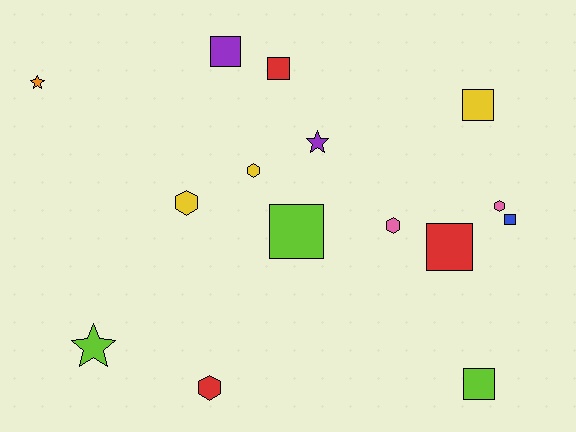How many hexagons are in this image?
There are 5 hexagons.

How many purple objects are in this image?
There are 2 purple objects.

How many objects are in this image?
There are 15 objects.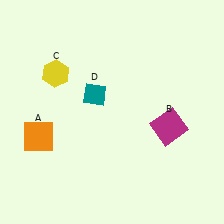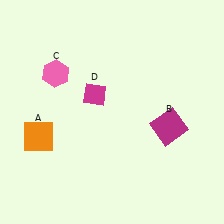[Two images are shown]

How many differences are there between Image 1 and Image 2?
There are 2 differences between the two images.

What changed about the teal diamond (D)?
In Image 1, D is teal. In Image 2, it changed to magenta.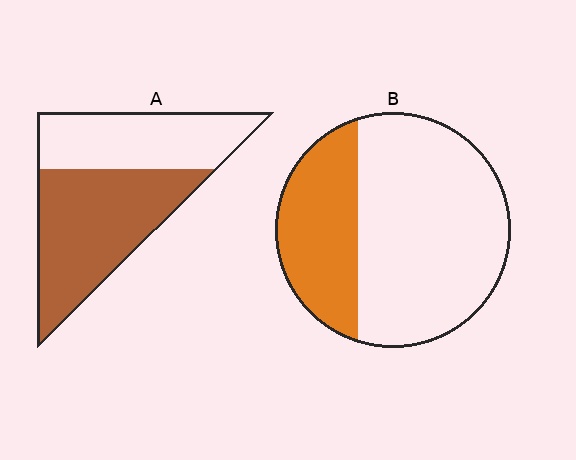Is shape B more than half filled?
No.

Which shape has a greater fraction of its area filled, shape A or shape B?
Shape A.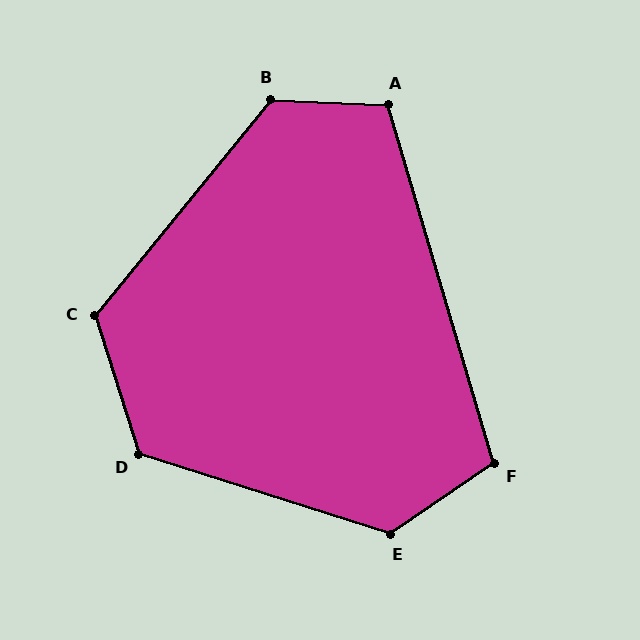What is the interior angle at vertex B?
Approximately 127 degrees (obtuse).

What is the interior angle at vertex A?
Approximately 109 degrees (obtuse).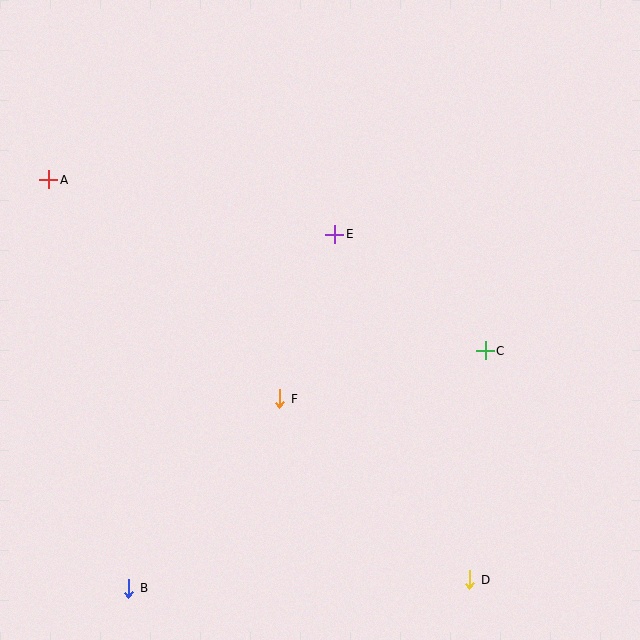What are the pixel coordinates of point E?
Point E is at (335, 234).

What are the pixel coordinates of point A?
Point A is at (49, 180).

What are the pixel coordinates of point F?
Point F is at (280, 399).